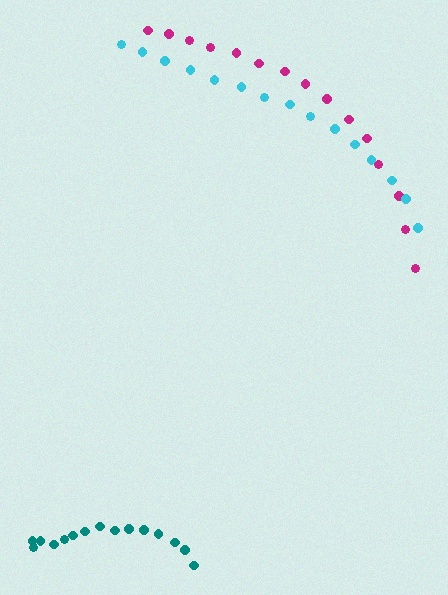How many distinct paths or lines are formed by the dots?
There are 3 distinct paths.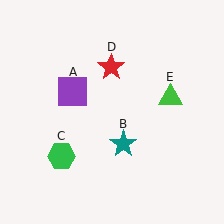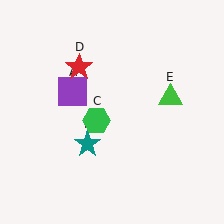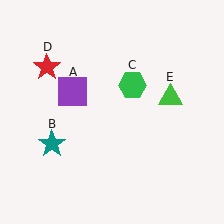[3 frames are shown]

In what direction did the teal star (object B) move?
The teal star (object B) moved left.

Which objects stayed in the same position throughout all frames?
Purple square (object A) and green triangle (object E) remained stationary.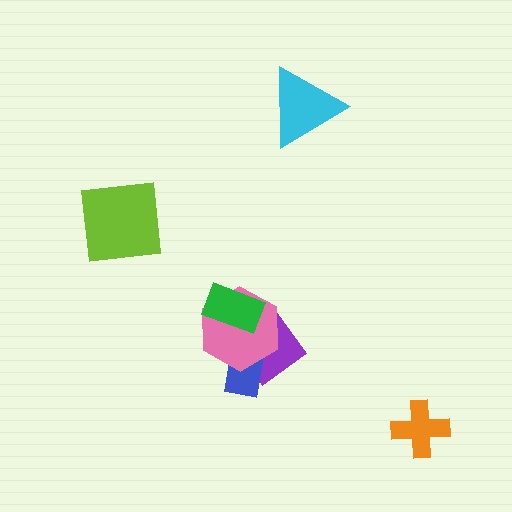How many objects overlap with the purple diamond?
3 objects overlap with the purple diamond.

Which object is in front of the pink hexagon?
The green rectangle is in front of the pink hexagon.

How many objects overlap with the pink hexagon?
3 objects overlap with the pink hexagon.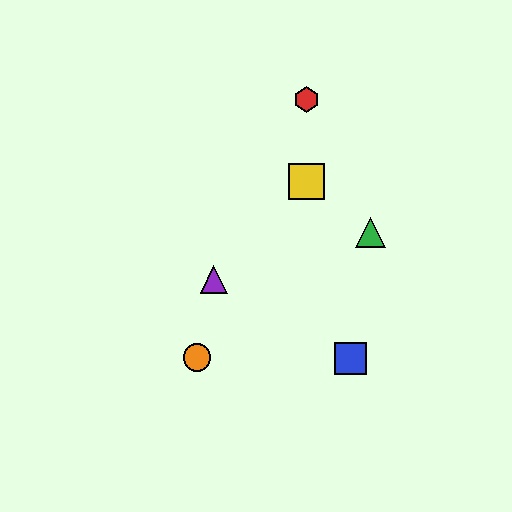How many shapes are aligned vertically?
2 shapes (the red hexagon, the yellow square) are aligned vertically.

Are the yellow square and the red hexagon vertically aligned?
Yes, both are at x≈307.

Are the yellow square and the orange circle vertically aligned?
No, the yellow square is at x≈307 and the orange circle is at x≈197.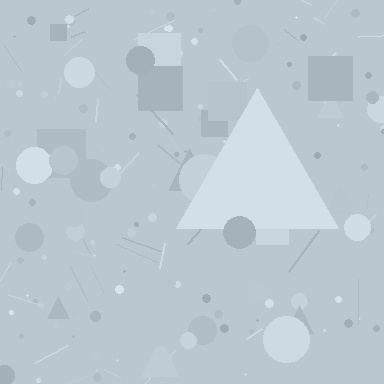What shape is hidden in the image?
A triangle is hidden in the image.